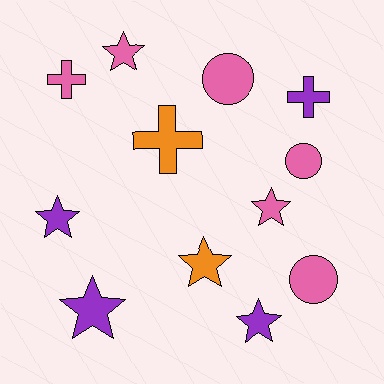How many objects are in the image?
There are 12 objects.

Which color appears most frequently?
Pink, with 6 objects.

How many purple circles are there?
There are no purple circles.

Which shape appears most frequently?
Star, with 6 objects.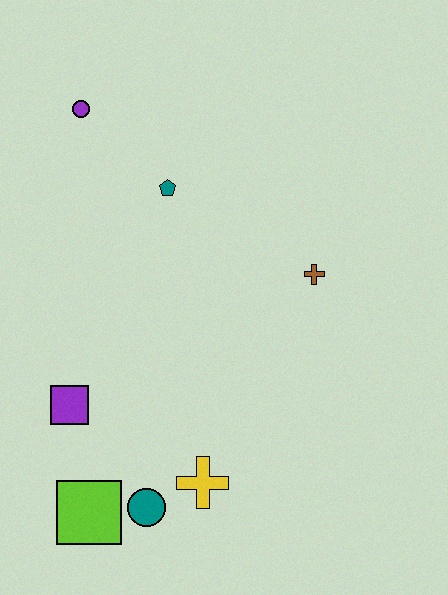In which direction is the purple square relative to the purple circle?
The purple square is below the purple circle.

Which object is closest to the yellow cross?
The teal circle is closest to the yellow cross.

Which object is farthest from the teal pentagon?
The lime square is farthest from the teal pentagon.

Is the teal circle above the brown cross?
No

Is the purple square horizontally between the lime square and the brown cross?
No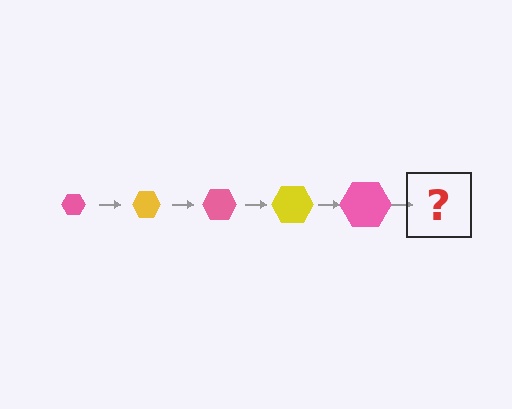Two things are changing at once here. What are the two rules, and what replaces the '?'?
The two rules are that the hexagon grows larger each step and the color cycles through pink and yellow. The '?' should be a yellow hexagon, larger than the previous one.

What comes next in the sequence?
The next element should be a yellow hexagon, larger than the previous one.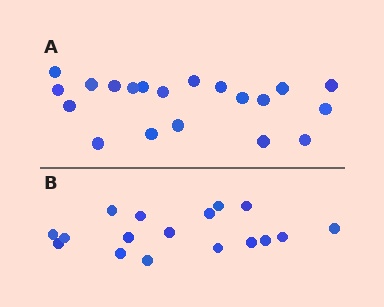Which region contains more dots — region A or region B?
Region A (the top region) has more dots.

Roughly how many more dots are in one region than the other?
Region A has just a few more — roughly 2 or 3 more dots than region B.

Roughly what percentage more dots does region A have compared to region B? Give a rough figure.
About 20% more.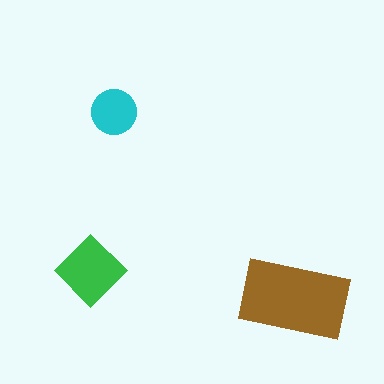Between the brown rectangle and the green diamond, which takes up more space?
The brown rectangle.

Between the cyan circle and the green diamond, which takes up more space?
The green diamond.